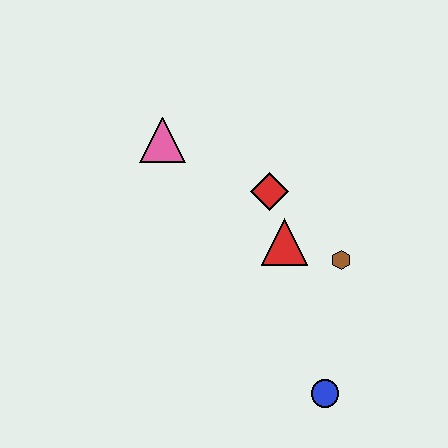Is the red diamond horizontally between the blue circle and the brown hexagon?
No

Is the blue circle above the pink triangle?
No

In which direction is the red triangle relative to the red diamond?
The red triangle is below the red diamond.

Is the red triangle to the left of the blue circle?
Yes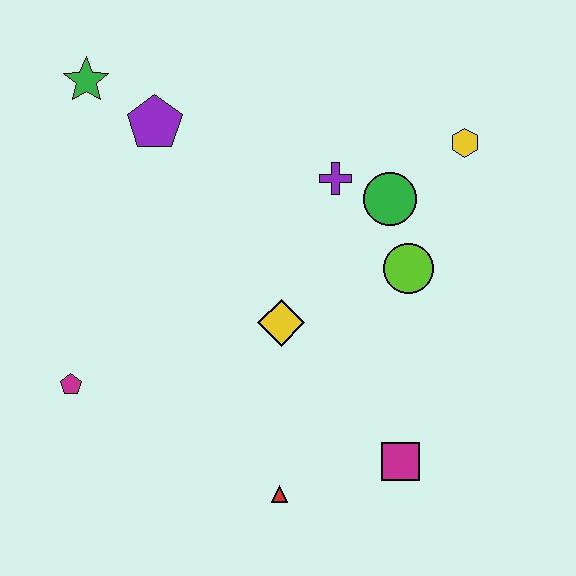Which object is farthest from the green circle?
The magenta pentagon is farthest from the green circle.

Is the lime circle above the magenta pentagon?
Yes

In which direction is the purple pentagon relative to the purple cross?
The purple pentagon is to the left of the purple cross.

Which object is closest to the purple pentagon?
The green star is closest to the purple pentagon.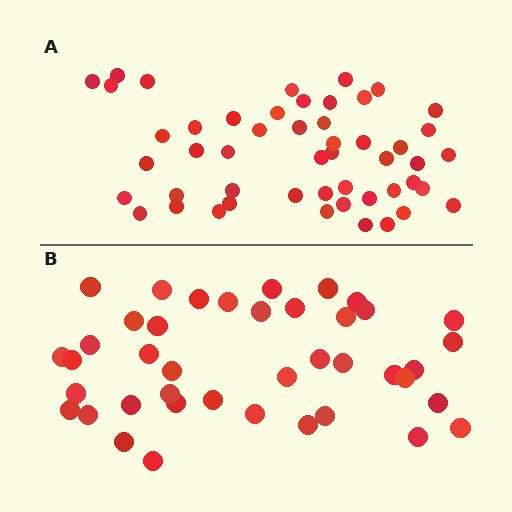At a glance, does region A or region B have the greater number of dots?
Region A (the top region) has more dots.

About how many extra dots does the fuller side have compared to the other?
Region A has roughly 8 or so more dots than region B.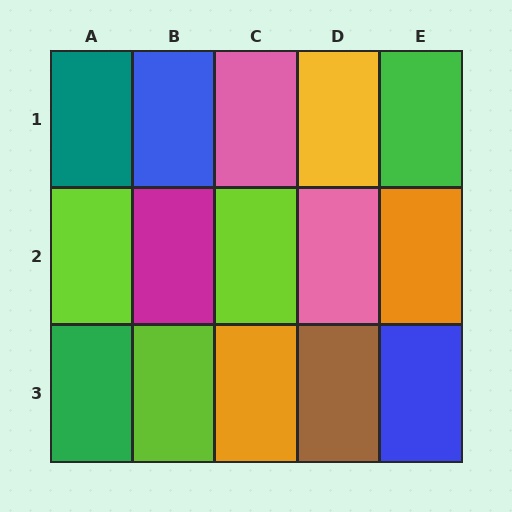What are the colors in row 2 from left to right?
Lime, magenta, lime, pink, orange.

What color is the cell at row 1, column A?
Teal.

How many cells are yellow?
1 cell is yellow.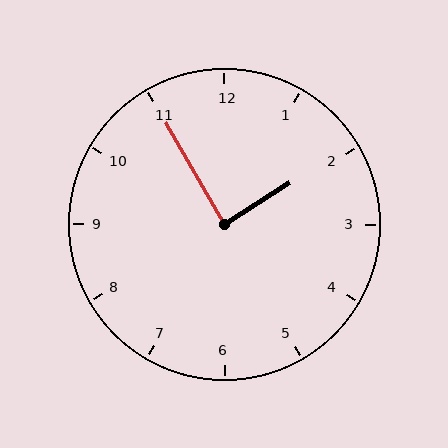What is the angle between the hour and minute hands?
Approximately 88 degrees.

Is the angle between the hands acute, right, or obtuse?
It is right.